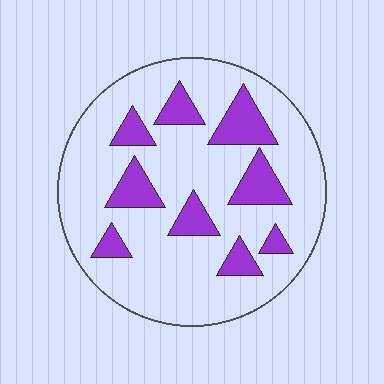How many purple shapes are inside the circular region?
9.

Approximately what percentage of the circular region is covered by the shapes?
Approximately 20%.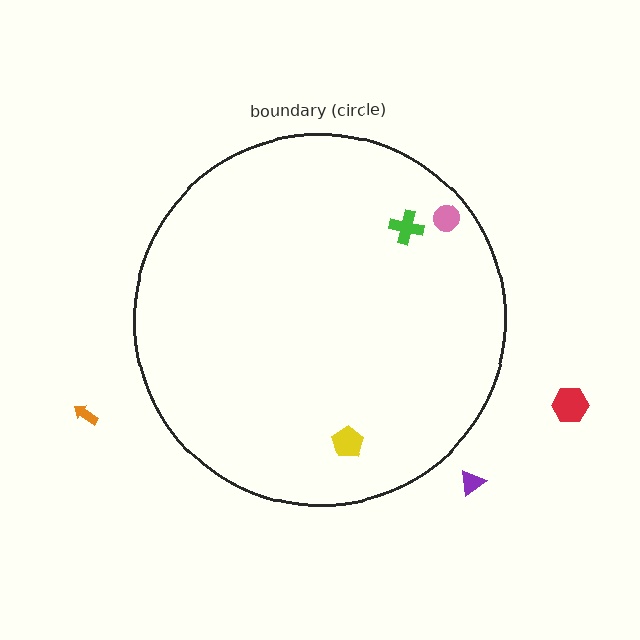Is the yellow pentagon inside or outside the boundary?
Inside.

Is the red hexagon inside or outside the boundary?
Outside.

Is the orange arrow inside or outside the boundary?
Outside.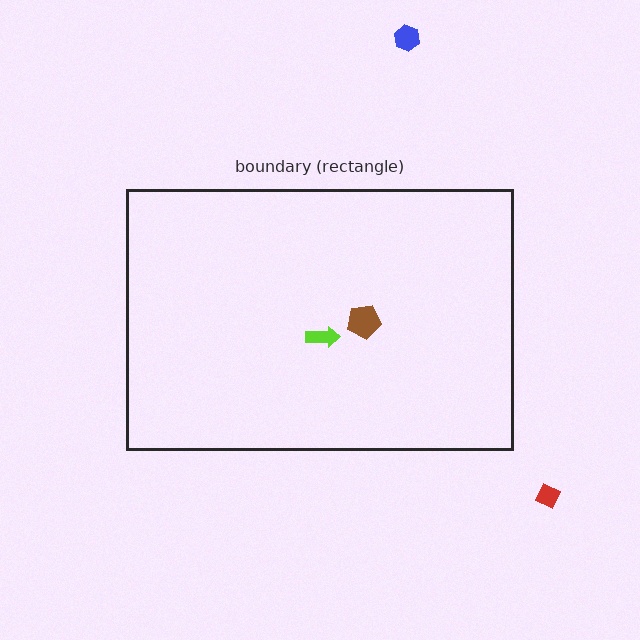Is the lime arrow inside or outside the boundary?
Inside.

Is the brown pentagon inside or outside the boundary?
Inside.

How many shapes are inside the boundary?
2 inside, 2 outside.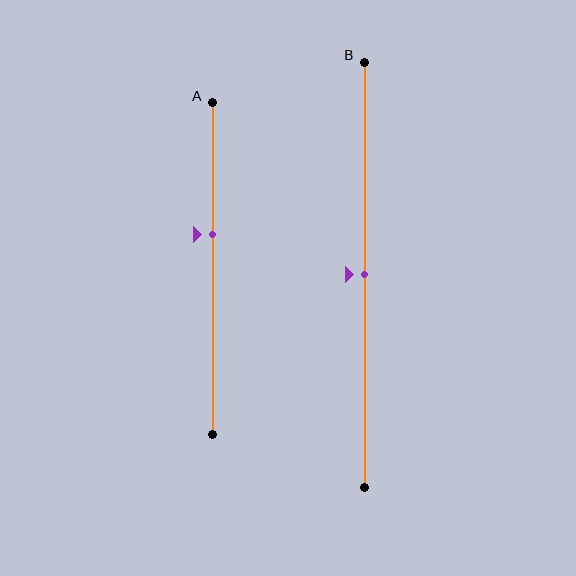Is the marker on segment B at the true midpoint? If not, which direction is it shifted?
Yes, the marker on segment B is at the true midpoint.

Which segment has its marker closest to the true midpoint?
Segment B has its marker closest to the true midpoint.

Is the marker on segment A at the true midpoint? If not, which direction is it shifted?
No, the marker on segment A is shifted upward by about 10% of the segment length.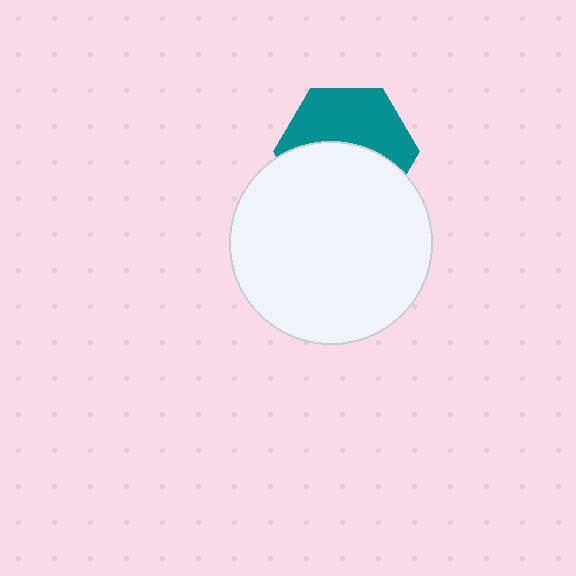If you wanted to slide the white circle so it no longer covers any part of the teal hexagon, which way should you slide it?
Slide it down — that is the most direct way to separate the two shapes.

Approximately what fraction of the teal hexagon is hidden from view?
Roughly 51% of the teal hexagon is hidden behind the white circle.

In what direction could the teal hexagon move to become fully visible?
The teal hexagon could move up. That would shift it out from behind the white circle entirely.